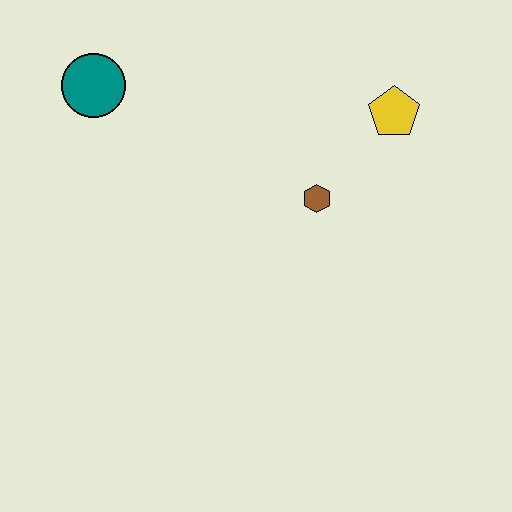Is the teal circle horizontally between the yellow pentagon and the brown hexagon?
No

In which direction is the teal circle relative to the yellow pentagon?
The teal circle is to the left of the yellow pentagon.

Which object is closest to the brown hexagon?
The yellow pentagon is closest to the brown hexagon.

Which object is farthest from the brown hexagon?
The teal circle is farthest from the brown hexagon.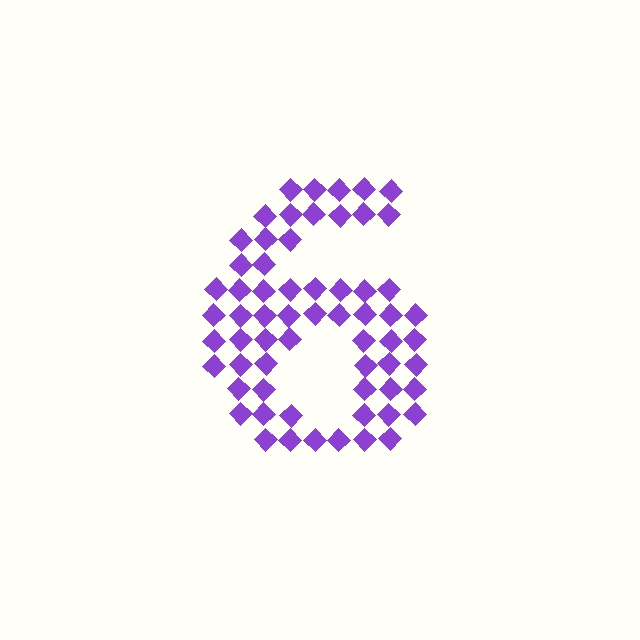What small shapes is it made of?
It is made of small diamonds.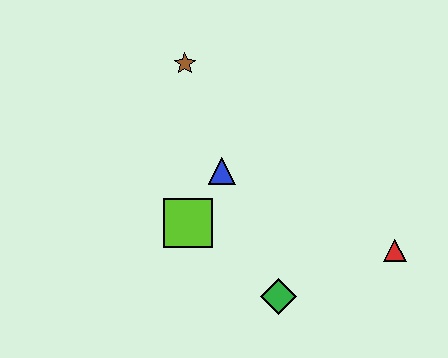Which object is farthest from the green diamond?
The brown star is farthest from the green diamond.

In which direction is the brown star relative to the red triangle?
The brown star is to the left of the red triangle.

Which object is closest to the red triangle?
The green diamond is closest to the red triangle.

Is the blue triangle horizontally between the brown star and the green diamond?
Yes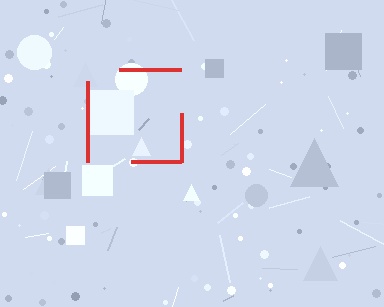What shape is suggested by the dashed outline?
The dashed outline suggests a square.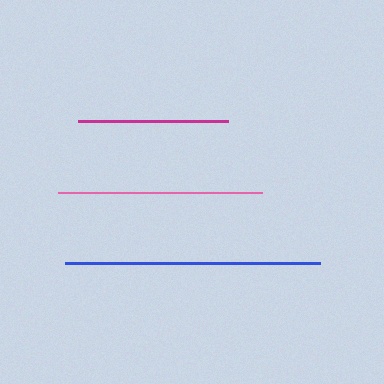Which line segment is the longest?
The blue line is the longest at approximately 255 pixels.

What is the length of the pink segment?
The pink segment is approximately 204 pixels long.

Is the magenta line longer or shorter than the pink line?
The pink line is longer than the magenta line.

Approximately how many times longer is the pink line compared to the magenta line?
The pink line is approximately 1.4 times the length of the magenta line.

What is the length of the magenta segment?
The magenta segment is approximately 150 pixels long.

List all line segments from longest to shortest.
From longest to shortest: blue, pink, magenta.